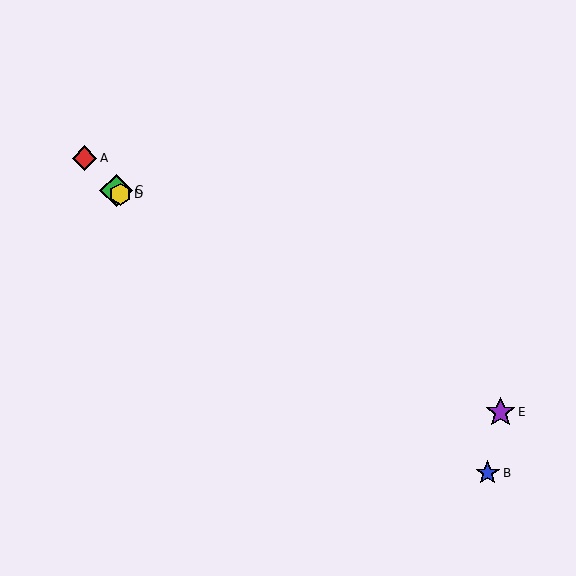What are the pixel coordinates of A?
Object A is at (84, 158).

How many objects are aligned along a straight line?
3 objects (A, C, D) are aligned along a straight line.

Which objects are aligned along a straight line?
Objects A, C, D are aligned along a straight line.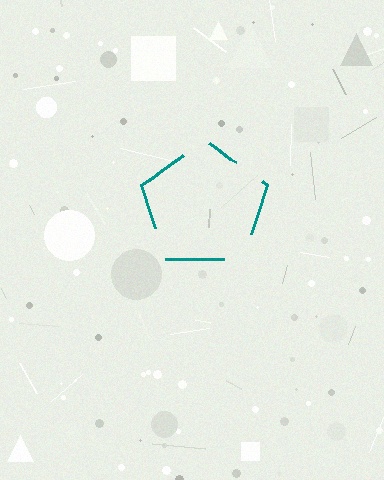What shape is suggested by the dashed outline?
The dashed outline suggests a pentagon.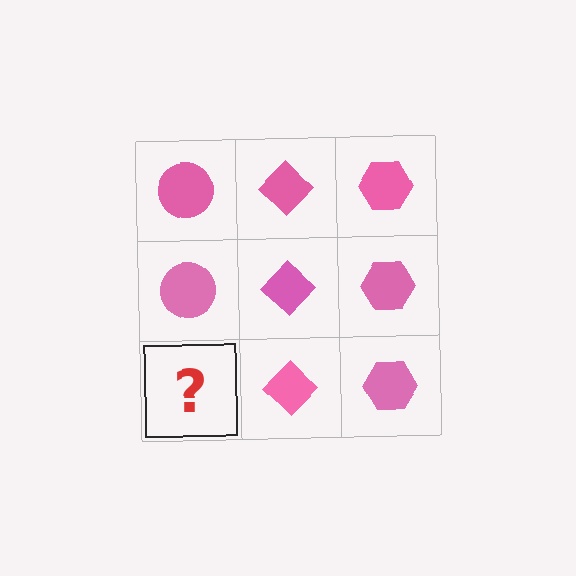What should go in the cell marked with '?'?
The missing cell should contain a pink circle.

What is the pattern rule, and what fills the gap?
The rule is that each column has a consistent shape. The gap should be filled with a pink circle.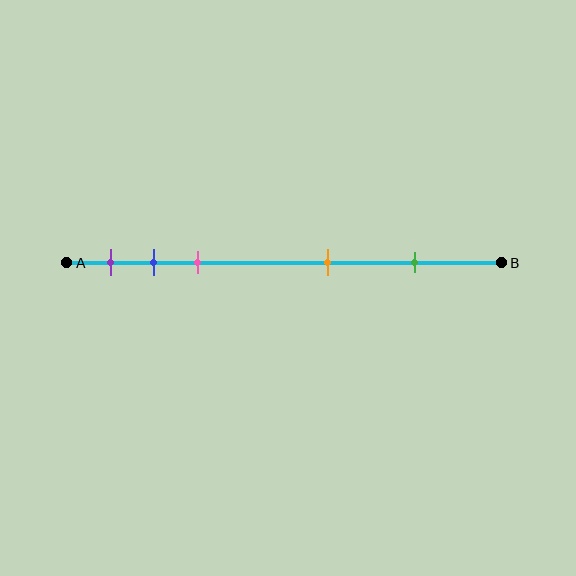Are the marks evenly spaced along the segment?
No, the marks are not evenly spaced.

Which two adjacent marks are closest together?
The blue and pink marks are the closest adjacent pair.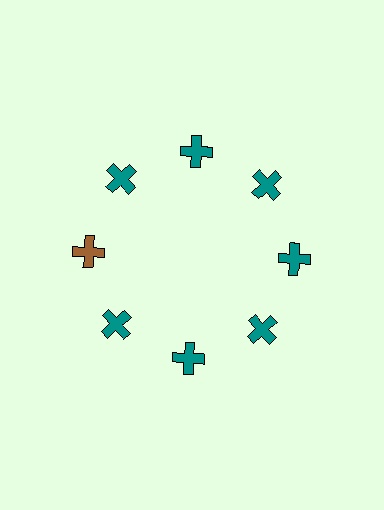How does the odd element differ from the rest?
It has a different color: brown instead of teal.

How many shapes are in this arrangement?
There are 8 shapes arranged in a ring pattern.